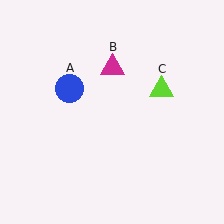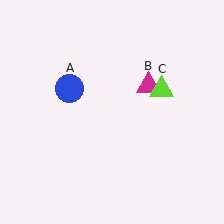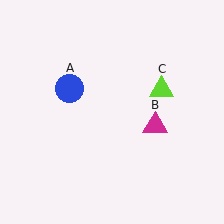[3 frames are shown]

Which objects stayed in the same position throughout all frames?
Blue circle (object A) and lime triangle (object C) remained stationary.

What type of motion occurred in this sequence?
The magenta triangle (object B) rotated clockwise around the center of the scene.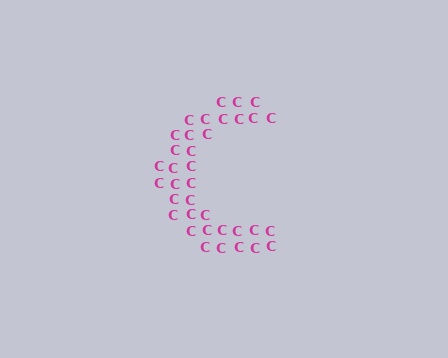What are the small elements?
The small elements are letter C's.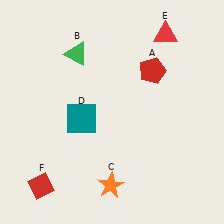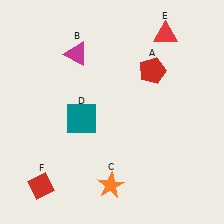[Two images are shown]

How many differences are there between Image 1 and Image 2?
There is 1 difference between the two images.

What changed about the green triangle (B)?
In Image 1, B is green. In Image 2, it changed to magenta.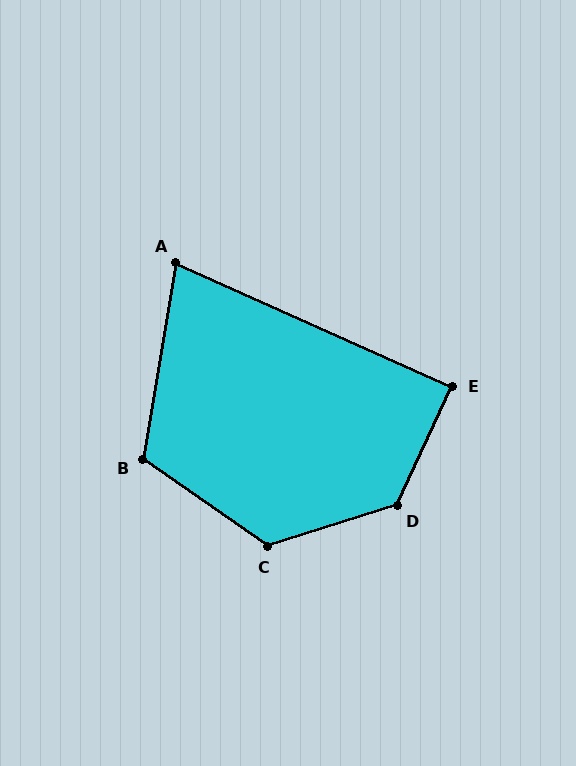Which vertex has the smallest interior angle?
A, at approximately 76 degrees.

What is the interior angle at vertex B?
Approximately 115 degrees (obtuse).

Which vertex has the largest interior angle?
D, at approximately 132 degrees.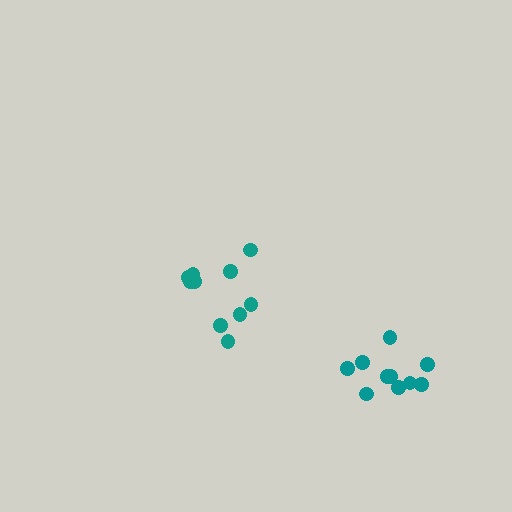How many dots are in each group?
Group 1: 11 dots, Group 2: 11 dots (22 total).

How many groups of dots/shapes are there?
There are 2 groups.